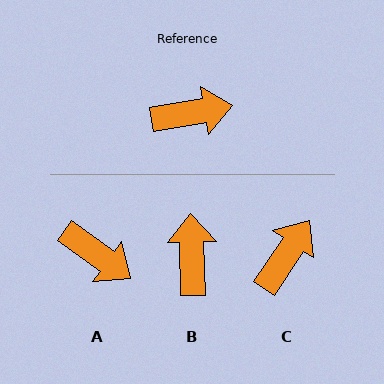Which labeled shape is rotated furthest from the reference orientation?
B, about 82 degrees away.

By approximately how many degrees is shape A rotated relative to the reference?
Approximately 46 degrees clockwise.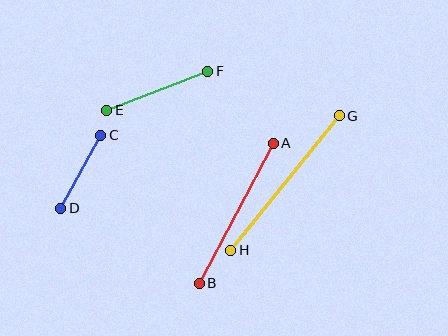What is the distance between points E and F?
The distance is approximately 109 pixels.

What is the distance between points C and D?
The distance is approximately 83 pixels.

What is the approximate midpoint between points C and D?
The midpoint is at approximately (81, 172) pixels.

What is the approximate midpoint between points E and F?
The midpoint is at approximately (157, 91) pixels.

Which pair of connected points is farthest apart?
Points G and H are farthest apart.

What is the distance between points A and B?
The distance is approximately 158 pixels.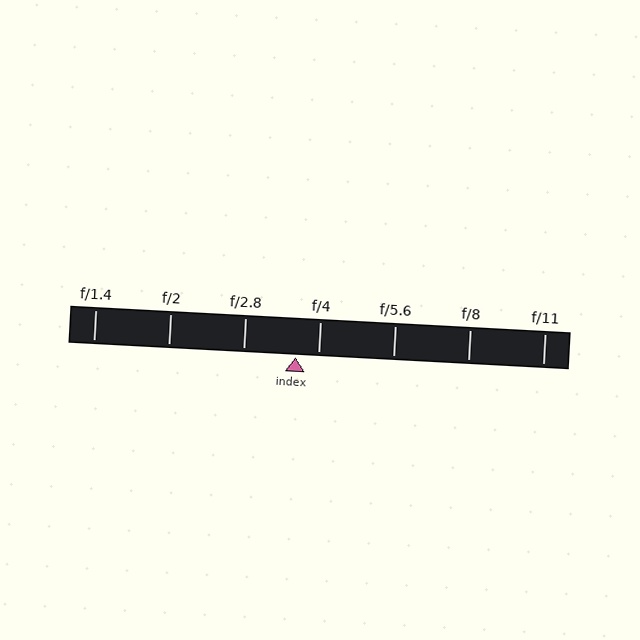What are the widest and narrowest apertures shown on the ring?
The widest aperture shown is f/1.4 and the narrowest is f/11.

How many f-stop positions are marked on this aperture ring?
There are 7 f-stop positions marked.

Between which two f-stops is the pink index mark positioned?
The index mark is between f/2.8 and f/4.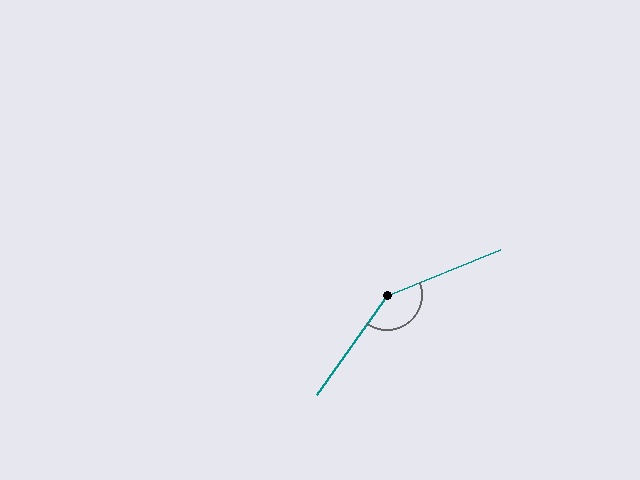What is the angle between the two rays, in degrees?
Approximately 147 degrees.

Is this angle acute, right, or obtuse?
It is obtuse.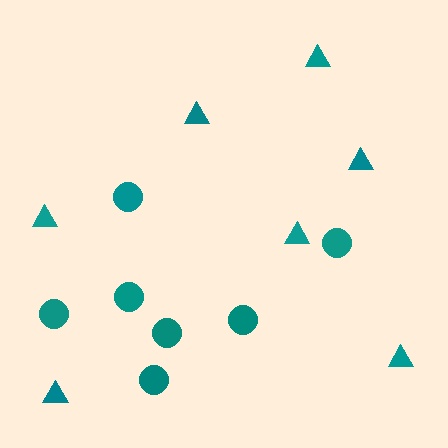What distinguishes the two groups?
There are 2 groups: one group of triangles (7) and one group of circles (7).